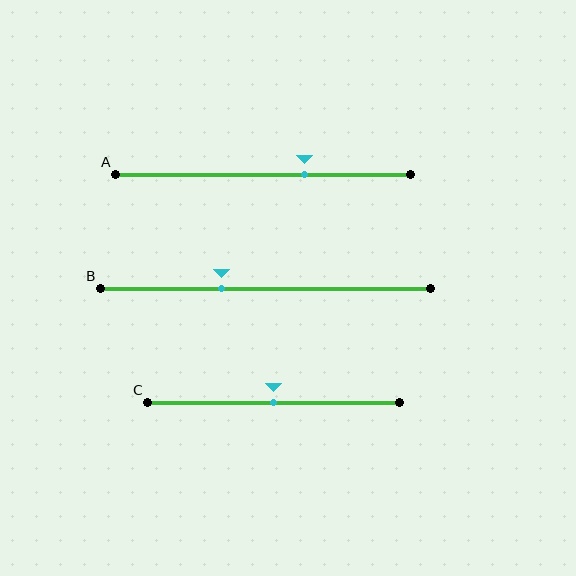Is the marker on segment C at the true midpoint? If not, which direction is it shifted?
Yes, the marker on segment C is at the true midpoint.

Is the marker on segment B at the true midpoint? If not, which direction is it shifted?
No, the marker on segment B is shifted to the left by about 13% of the segment length.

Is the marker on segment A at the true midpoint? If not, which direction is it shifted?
No, the marker on segment A is shifted to the right by about 14% of the segment length.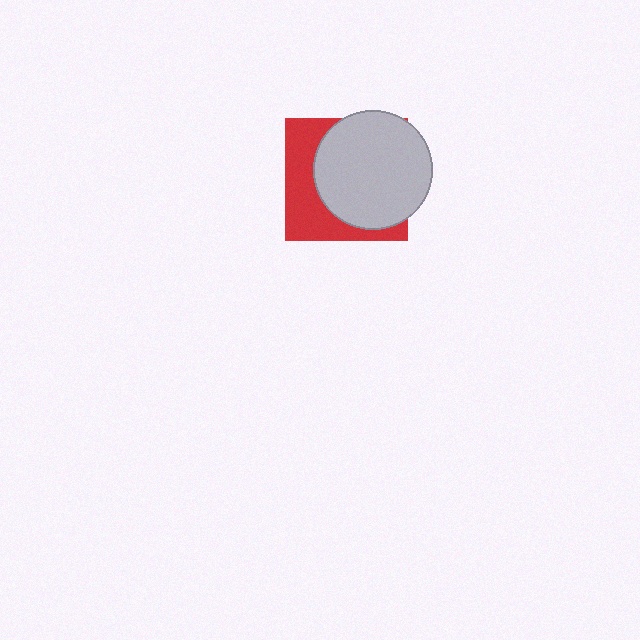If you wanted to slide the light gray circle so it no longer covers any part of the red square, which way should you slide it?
Slide it right — that is the most direct way to separate the two shapes.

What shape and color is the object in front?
The object in front is a light gray circle.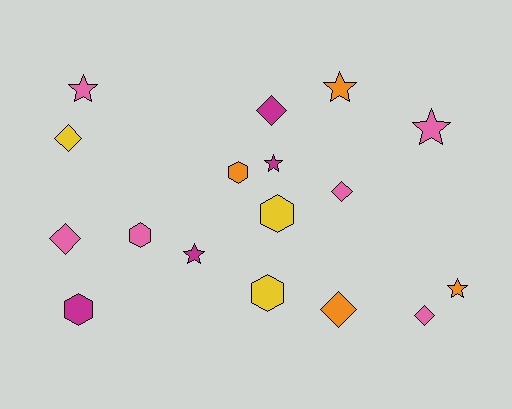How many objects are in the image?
There are 17 objects.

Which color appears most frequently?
Pink, with 6 objects.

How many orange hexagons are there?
There is 1 orange hexagon.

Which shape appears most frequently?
Diamond, with 6 objects.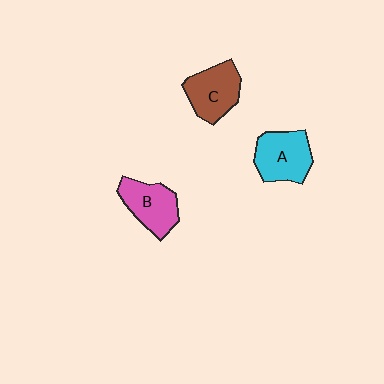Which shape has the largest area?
Shape A (cyan).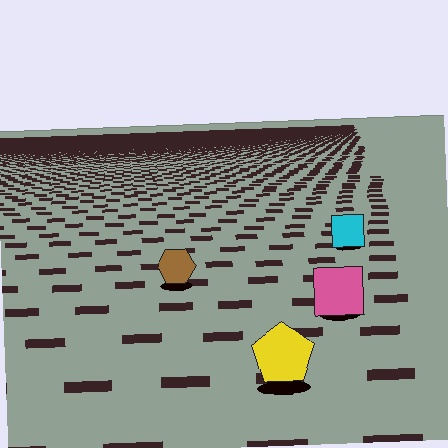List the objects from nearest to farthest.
From nearest to farthest: the yellow pentagon, the pink square, the brown hexagon, the cyan square.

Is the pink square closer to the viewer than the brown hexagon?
Yes. The pink square is closer — you can tell from the texture gradient: the ground texture is coarser near it.